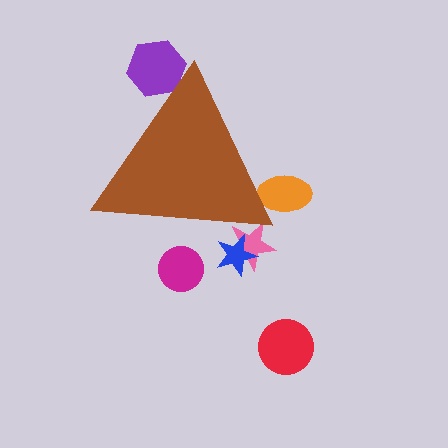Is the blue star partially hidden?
Yes, the blue star is partially hidden behind the brown triangle.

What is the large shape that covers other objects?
A brown triangle.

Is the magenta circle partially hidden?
Yes, the magenta circle is partially hidden behind the brown triangle.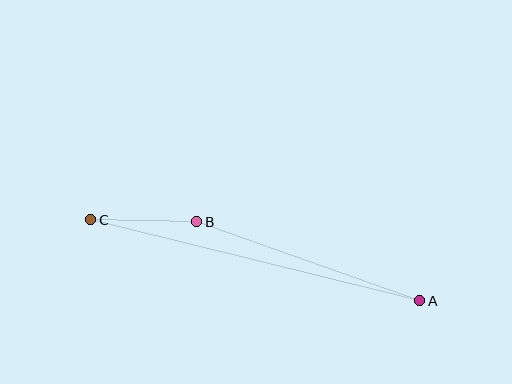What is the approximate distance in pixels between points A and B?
The distance between A and B is approximately 237 pixels.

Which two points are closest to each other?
Points B and C are closest to each other.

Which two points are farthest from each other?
Points A and C are farthest from each other.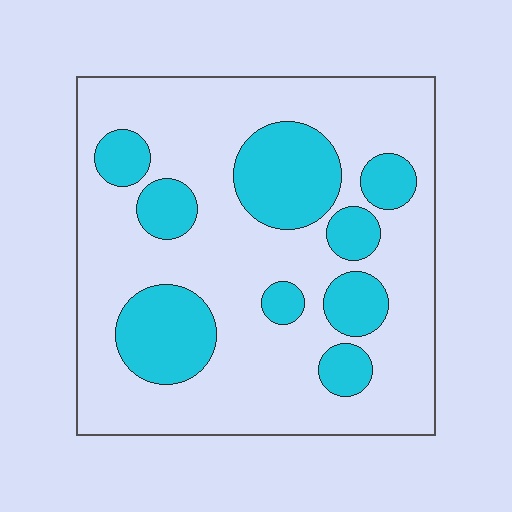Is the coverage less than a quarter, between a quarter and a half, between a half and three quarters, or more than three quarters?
Between a quarter and a half.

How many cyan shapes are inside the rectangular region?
9.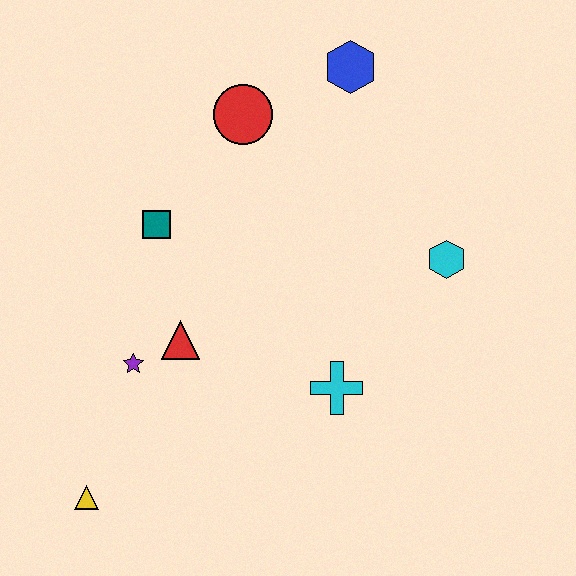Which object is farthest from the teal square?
The cyan hexagon is farthest from the teal square.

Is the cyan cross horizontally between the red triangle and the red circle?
No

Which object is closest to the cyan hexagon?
The cyan cross is closest to the cyan hexagon.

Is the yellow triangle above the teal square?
No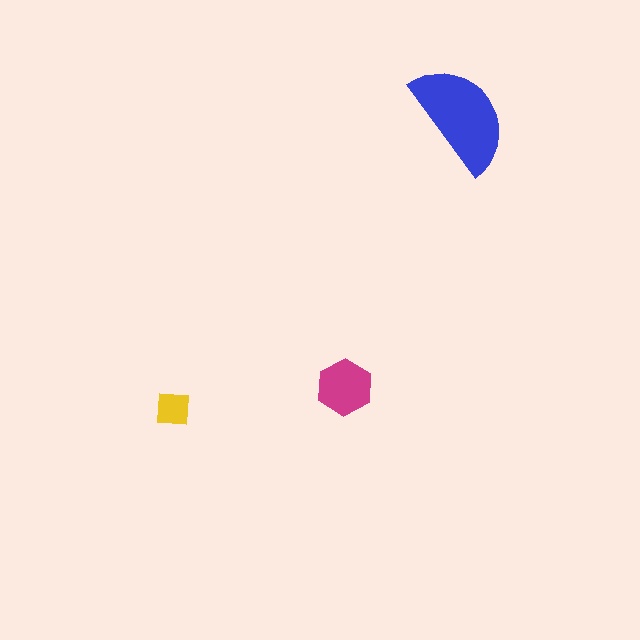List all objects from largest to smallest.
The blue semicircle, the magenta hexagon, the yellow square.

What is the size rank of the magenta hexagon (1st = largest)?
2nd.